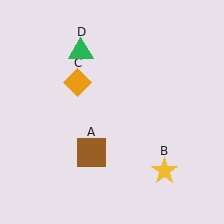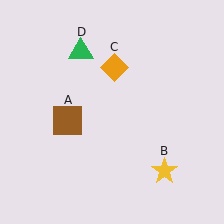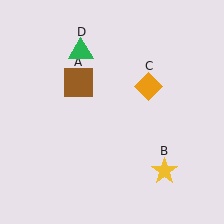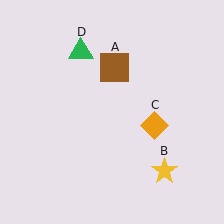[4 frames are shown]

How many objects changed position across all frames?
2 objects changed position: brown square (object A), orange diamond (object C).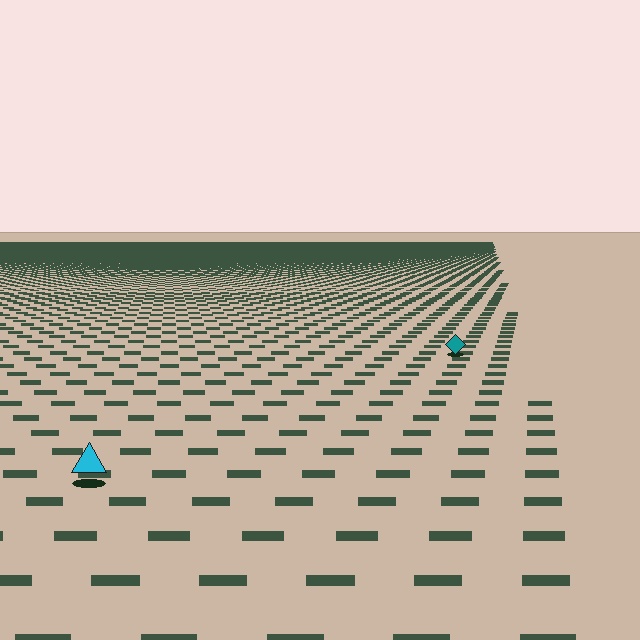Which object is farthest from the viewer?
The teal diamond is farthest from the viewer. It appears smaller and the ground texture around it is denser.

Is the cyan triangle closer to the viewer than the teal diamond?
Yes. The cyan triangle is closer — you can tell from the texture gradient: the ground texture is coarser near it.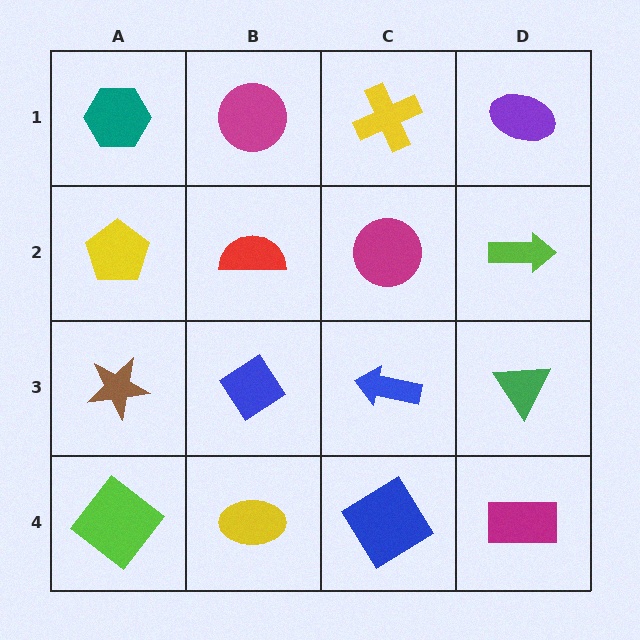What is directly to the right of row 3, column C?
A green triangle.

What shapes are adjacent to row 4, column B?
A blue diamond (row 3, column B), a lime diamond (row 4, column A), a blue diamond (row 4, column C).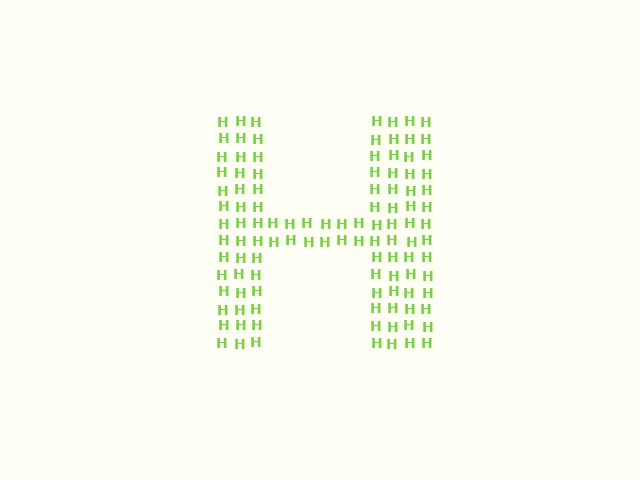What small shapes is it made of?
It is made of small letter H's.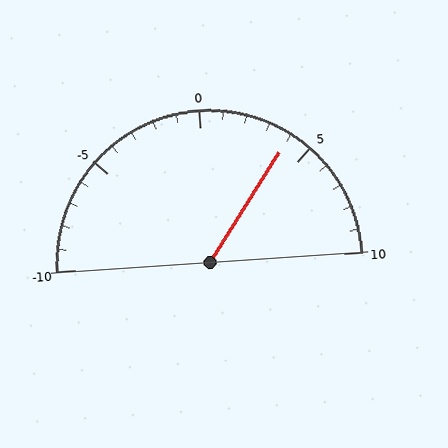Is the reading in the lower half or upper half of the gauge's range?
The reading is in the upper half of the range (-10 to 10).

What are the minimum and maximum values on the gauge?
The gauge ranges from -10 to 10.